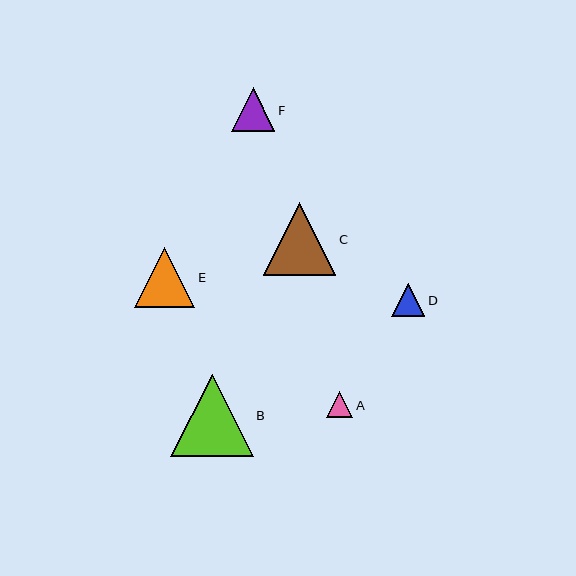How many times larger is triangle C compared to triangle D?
Triangle C is approximately 2.2 times the size of triangle D.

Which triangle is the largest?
Triangle B is the largest with a size of approximately 82 pixels.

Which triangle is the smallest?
Triangle A is the smallest with a size of approximately 26 pixels.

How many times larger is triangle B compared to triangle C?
Triangle B is approximately 1.1 times the size of triangle C.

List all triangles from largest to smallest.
From largest to smallest: B, C, E, F, D, A.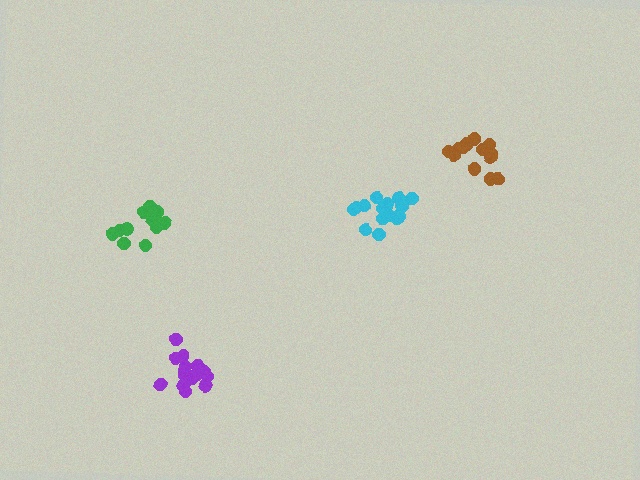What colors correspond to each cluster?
The clusters are colored: purple, brown, cyan, green.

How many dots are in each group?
Group 1: 15 dots, Group 2: 13 dots, Group 3: 16 dots, Group 4: 14 dots (58 total).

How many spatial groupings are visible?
There are 4 spatial groupings.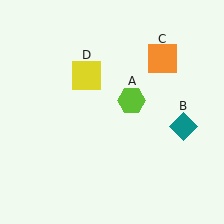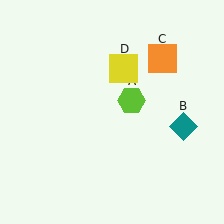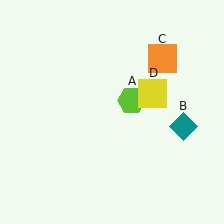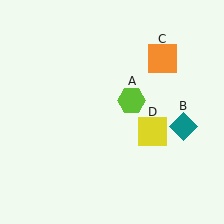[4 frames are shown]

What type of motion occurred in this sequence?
The yellow square (object D) rotated clockwise around the center of the scene.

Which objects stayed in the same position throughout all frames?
Lime hexagon (object A) and teal diamond (object B) and orange square (object C) remained stationary.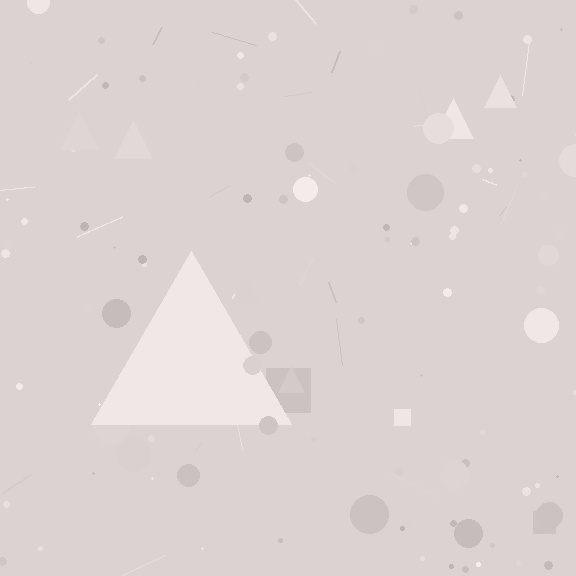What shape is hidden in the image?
A triangle is hidden in the image.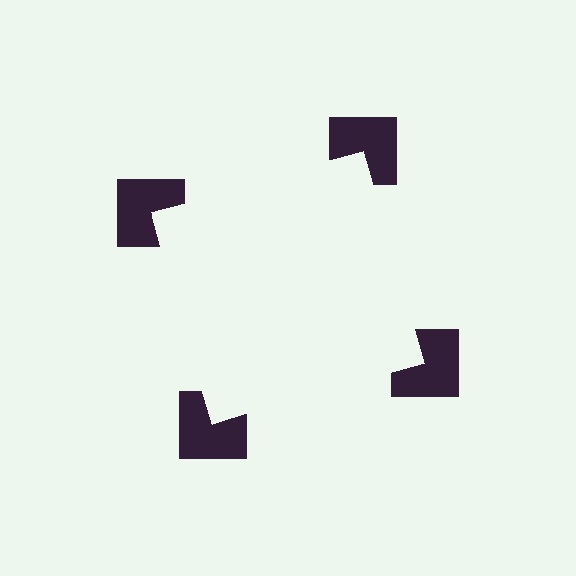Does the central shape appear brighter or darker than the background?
It typically appears slightly brighter than the background, even though no actual brightness change is drawn.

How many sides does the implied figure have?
4 sides.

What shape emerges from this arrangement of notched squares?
An illusory square — its edges are inferred from the aligned wedge cuts in the notched squares, not physically drawn.